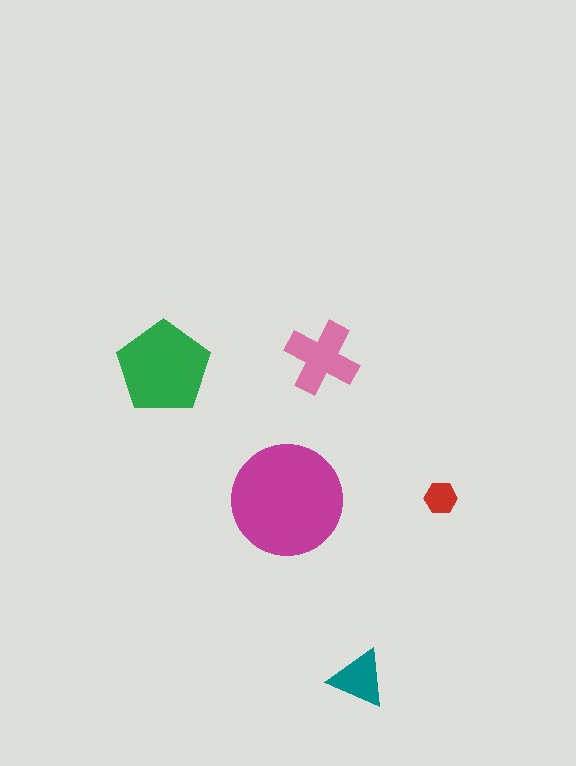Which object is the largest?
The magenta circle.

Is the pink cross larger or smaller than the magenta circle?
Smaller.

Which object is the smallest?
The red hexagon.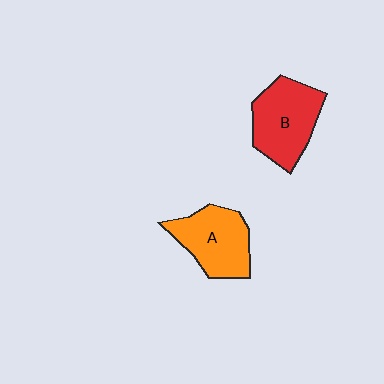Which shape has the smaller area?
Shape A (orange).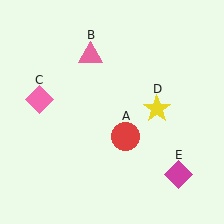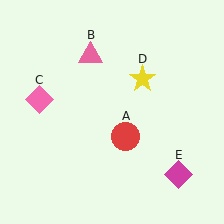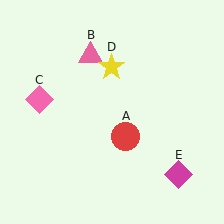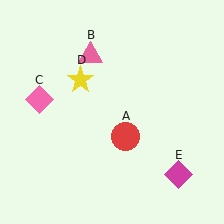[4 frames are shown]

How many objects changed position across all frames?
1 object changed position: yellow star (object D).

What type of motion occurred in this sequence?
The yellow star (object D) rotated counterclockwise around the center of the scene.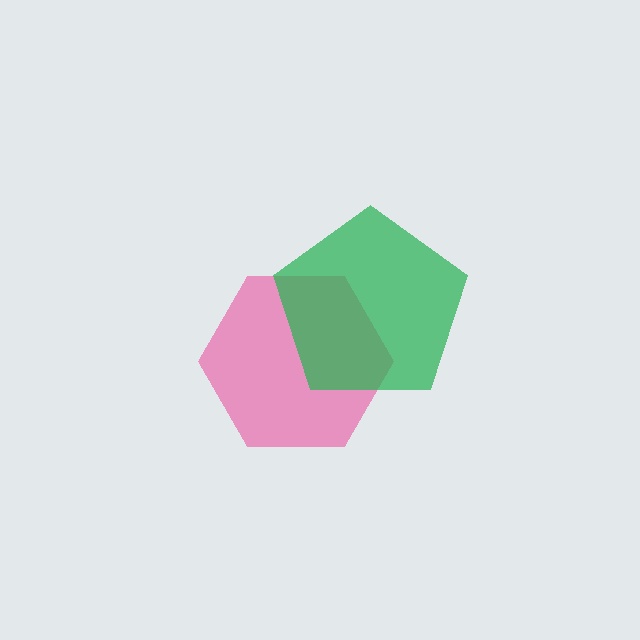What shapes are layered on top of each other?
The layered shapes are: a pink hexagon, a green pentagon.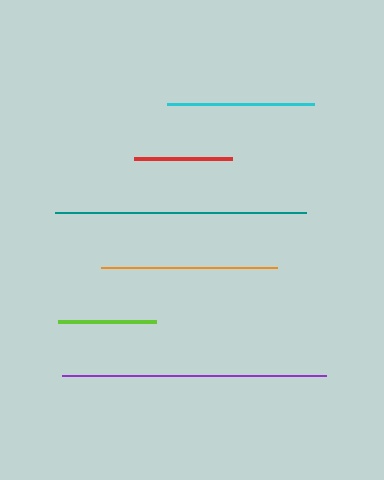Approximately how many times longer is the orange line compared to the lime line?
The orange line is approximately 1.8 times the length of the lime line.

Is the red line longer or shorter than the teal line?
The teal line is longer than the red line.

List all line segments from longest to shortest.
From longest to shortest: purple, teal, orange, cyan, lime, red.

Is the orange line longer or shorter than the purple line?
The purple line is longer than the orange line.